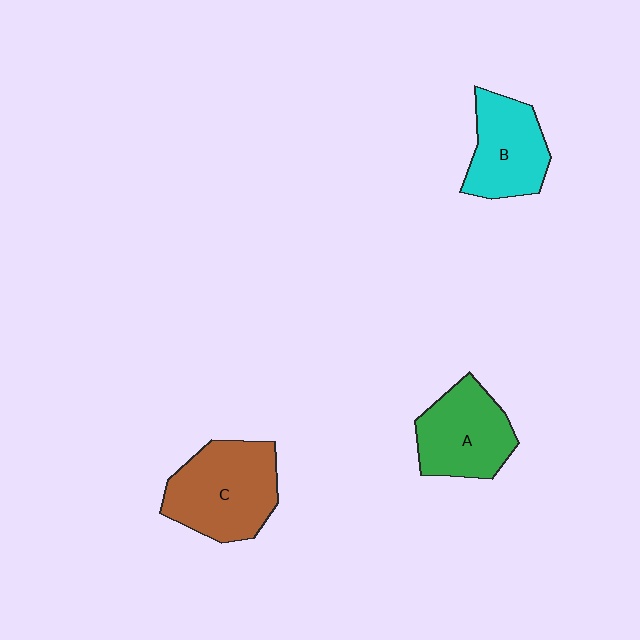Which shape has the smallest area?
Shape B (cyan).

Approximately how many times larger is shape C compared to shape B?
Approximately 1.3 times.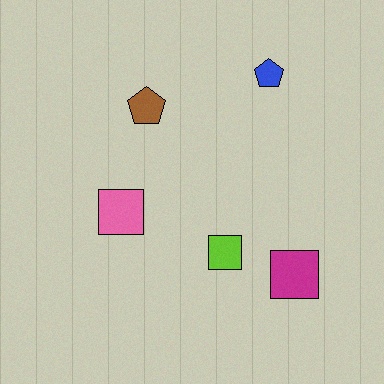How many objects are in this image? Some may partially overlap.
There are 5 objects.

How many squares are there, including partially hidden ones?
There are 3 squares.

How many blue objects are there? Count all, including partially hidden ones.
There is 1 blue object.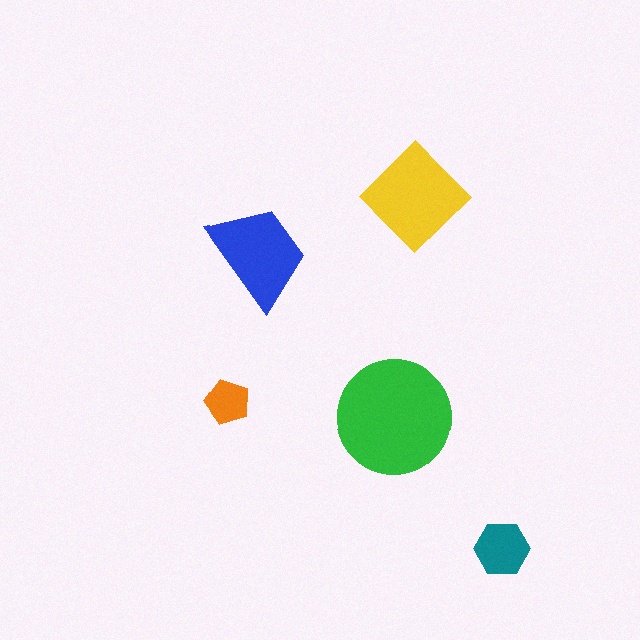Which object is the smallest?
The orange pentagon.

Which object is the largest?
The green circle.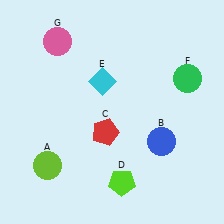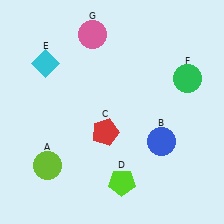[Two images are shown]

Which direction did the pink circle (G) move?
The pink circle (G) moved right.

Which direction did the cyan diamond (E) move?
The cyan diamond (E) moved left.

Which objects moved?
The objects that moved are: the cyan diamond (E), the pink circle (G).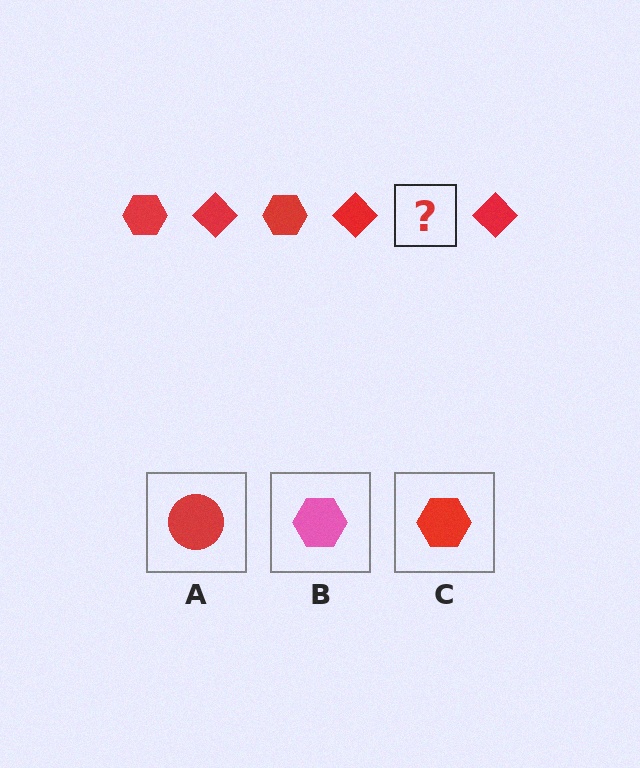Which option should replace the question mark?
Option C.